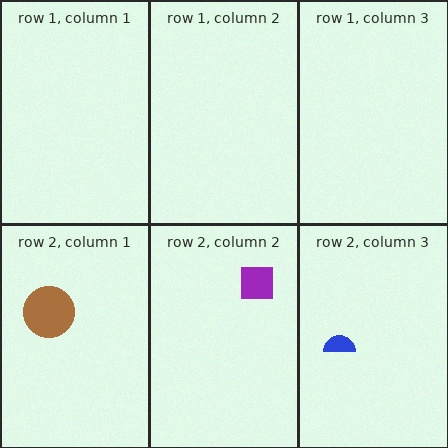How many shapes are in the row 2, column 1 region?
1.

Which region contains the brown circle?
The row 2, column 1 region.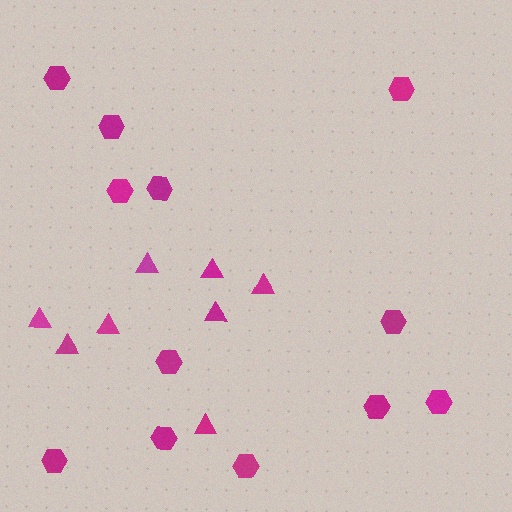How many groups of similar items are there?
There are 2 groups: one group of triangles (8) and one group of hexagons (12).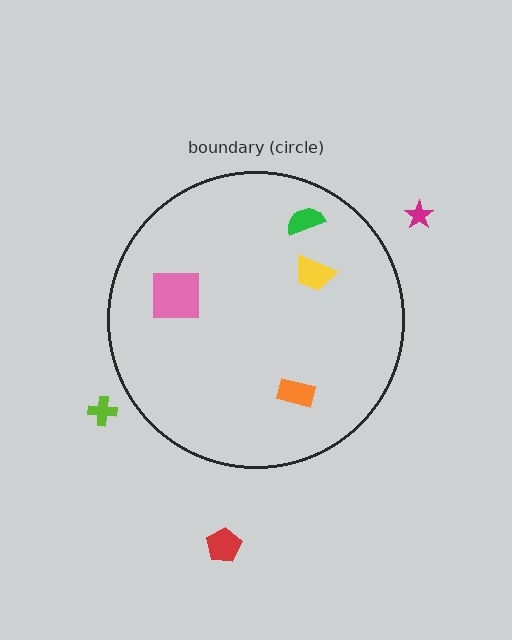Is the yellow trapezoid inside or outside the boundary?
Inside.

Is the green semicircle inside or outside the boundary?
Inside.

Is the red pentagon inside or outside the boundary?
Outside.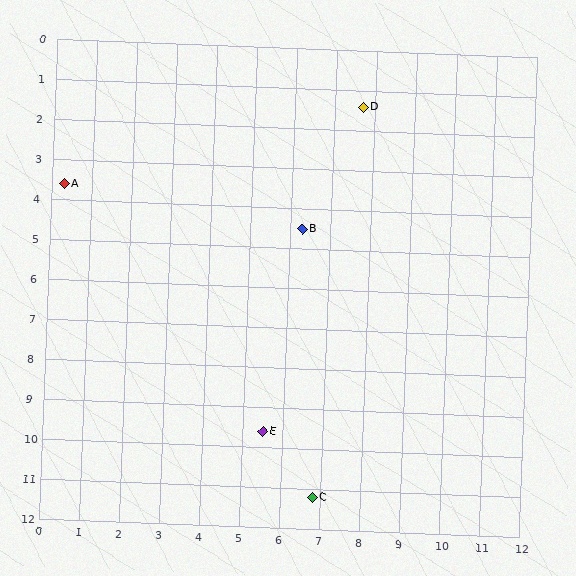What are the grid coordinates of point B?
Point B is at approximately (6.3, 4.5).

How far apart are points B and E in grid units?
Points B and E are about 5.2 grid units apart.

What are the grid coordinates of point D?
Point D is at approximately (7.7, 1.4).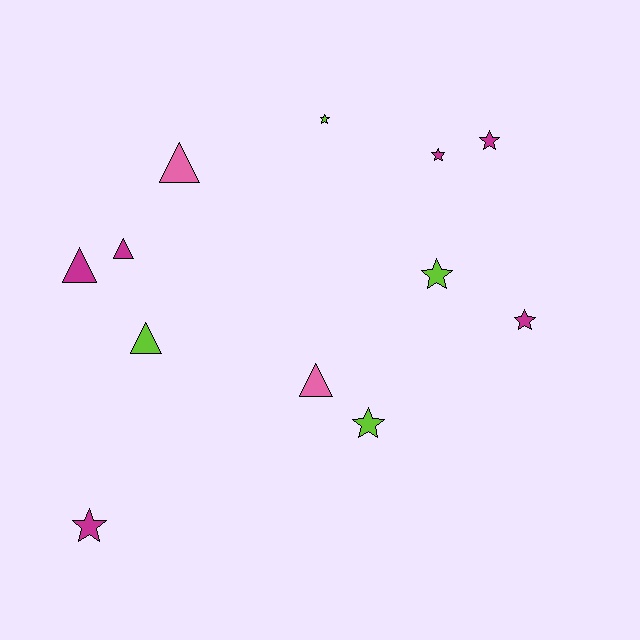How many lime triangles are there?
There is 1 lime triangle.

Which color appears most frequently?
Magenta, with 6 objects.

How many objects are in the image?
There are 12 objects.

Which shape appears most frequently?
Star, with 7 objects.